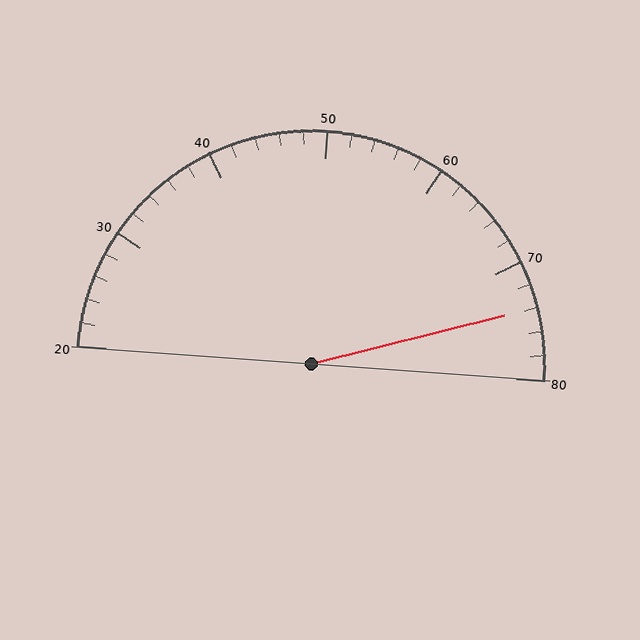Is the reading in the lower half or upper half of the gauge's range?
The reading is in the upper half of the range (20 to 80).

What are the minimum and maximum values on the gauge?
The gauge ranges from 20 to 80.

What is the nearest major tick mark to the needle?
The nearest major tick mark is 70.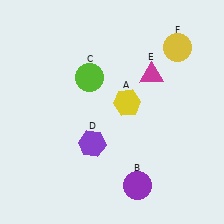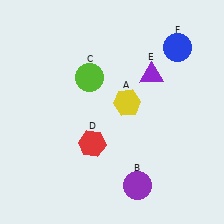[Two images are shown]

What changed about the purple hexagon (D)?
In Image 1, D is purple. In Image 2, it changed to red.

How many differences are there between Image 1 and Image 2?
There are 3 differences between the two images.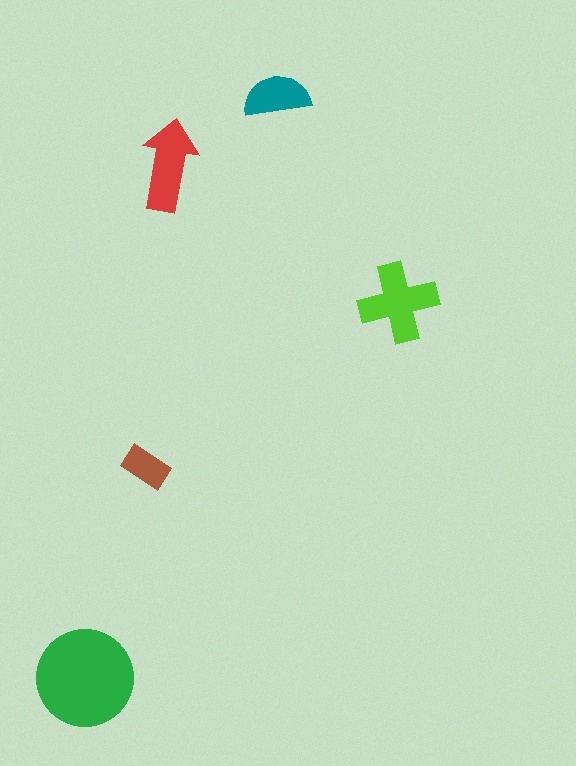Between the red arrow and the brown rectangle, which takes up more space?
The red arrow.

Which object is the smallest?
The brown rectangle.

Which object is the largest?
The green circle.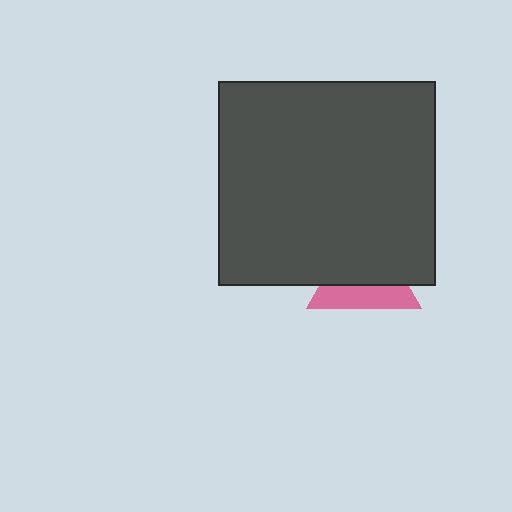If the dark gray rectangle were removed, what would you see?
You would see the complete pink triangle.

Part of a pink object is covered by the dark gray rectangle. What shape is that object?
It is a triangle.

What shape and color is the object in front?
The object in front is a dark gray rectangle.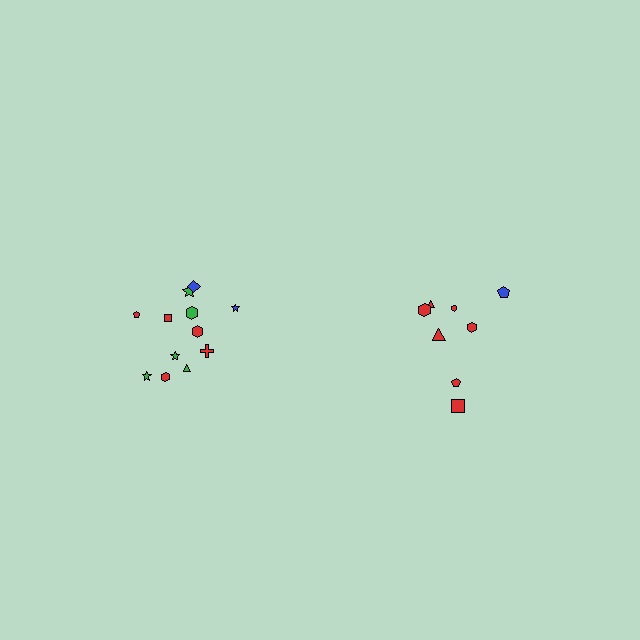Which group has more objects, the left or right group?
The left group.